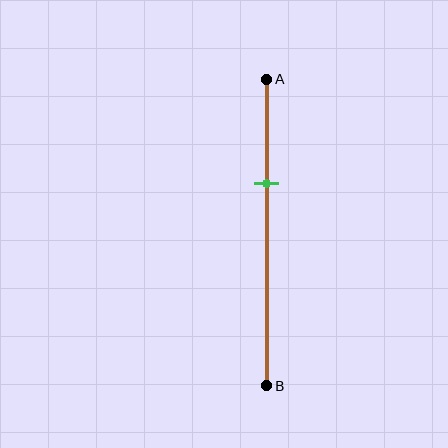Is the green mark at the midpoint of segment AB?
No, the mark is at about 35% from A, not at the 50% midpoint.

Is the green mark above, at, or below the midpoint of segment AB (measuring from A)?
The green mark is above the midpoint of segment AB.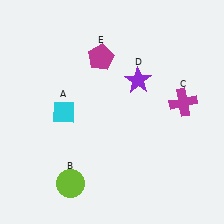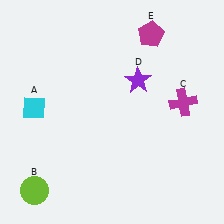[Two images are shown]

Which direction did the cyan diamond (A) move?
The cyan diamond (A) moved left.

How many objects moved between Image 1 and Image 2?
3 objects moved between the two images.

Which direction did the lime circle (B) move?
The lime circle (B) moved left.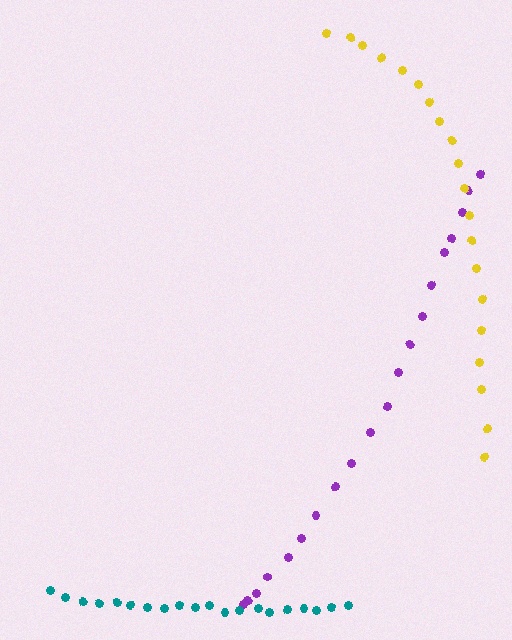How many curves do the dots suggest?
There are 3 distinct paths.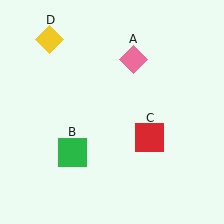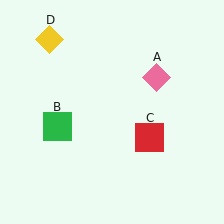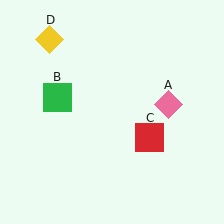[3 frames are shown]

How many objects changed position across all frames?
2 objects changed position: pink diamond (object A), green square (object B).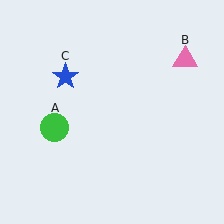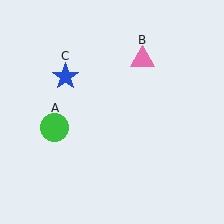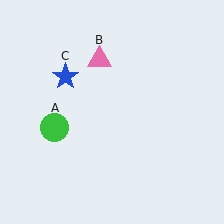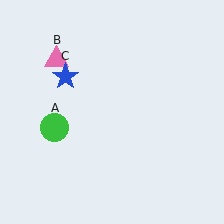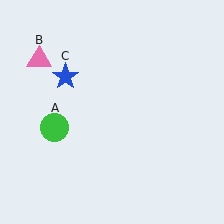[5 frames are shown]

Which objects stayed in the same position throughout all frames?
Green circle (object A) and blue star (object C) remained stationary.